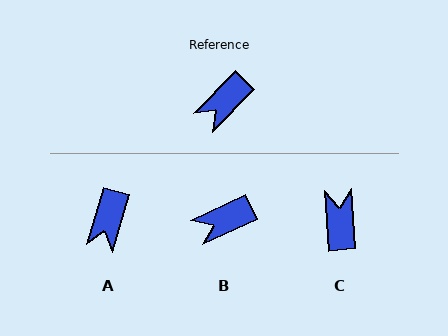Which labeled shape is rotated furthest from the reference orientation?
C, about 131 degrees away.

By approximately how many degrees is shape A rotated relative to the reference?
Approximately 28 degrees counter-clockwise.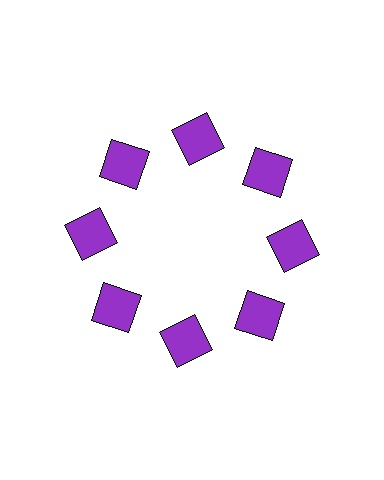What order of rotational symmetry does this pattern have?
This pattern has 8-fold rotational symmetry.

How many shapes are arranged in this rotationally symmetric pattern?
There are 8 shapes, arranged in 8 groups of 1.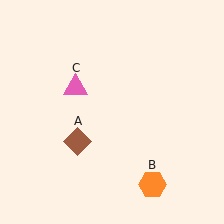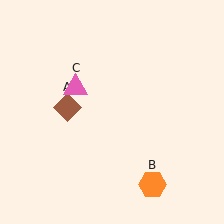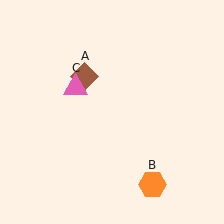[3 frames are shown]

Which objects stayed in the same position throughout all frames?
Orange hexagon (object B) and pink triangle (object C) remained stationary.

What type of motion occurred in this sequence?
The brown diamond (object A) rotated clockwise around the center of the scene.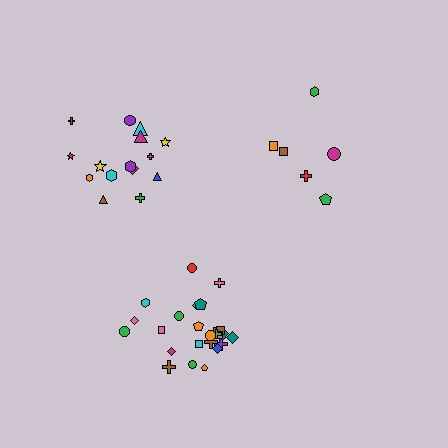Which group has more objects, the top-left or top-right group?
The top-left group.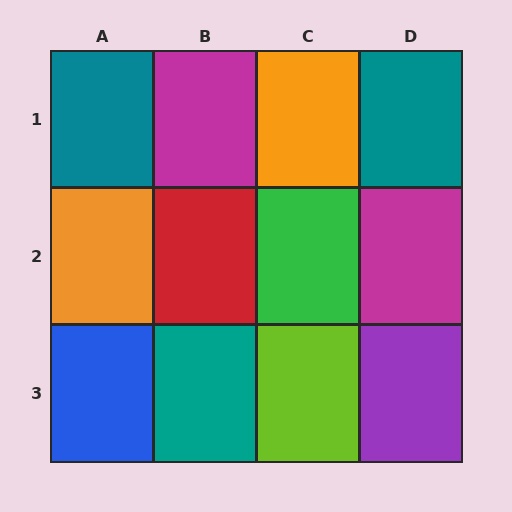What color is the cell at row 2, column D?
Magenta.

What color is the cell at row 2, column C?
Green.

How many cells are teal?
3 cells are teal.